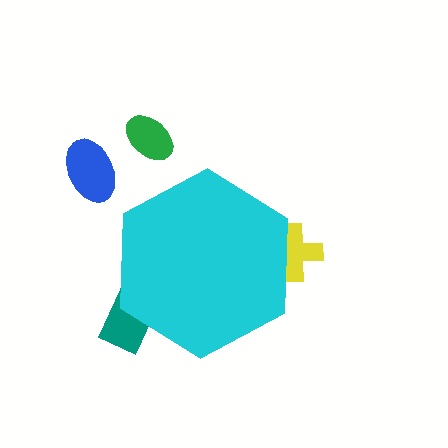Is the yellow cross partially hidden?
Yes, the yellow cross is partially hidden behind the cyan hexagon.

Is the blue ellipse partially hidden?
No, the blue ellipse is fully visible.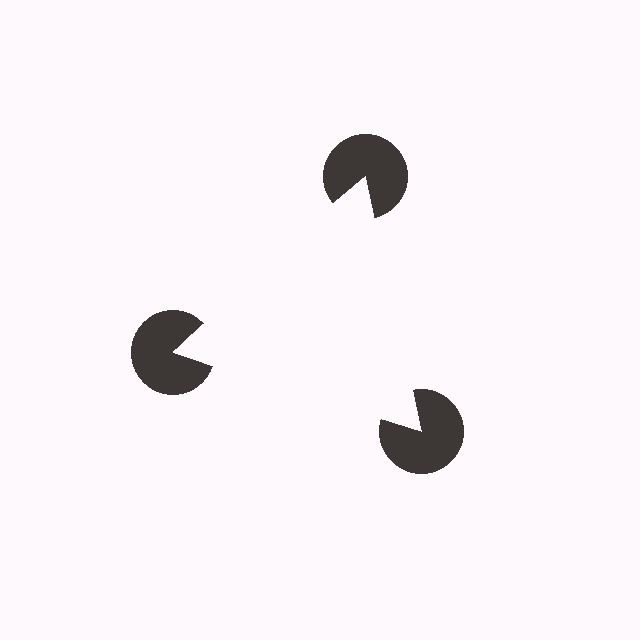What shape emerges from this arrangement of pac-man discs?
An illusory triangle — its edges are inferred from the aligned wedge cuts in the pac-man discs, not physically drawn.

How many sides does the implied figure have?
3 sides.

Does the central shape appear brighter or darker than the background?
It typically appears slightly brighter than the background, even though no actual brightness change is drawn.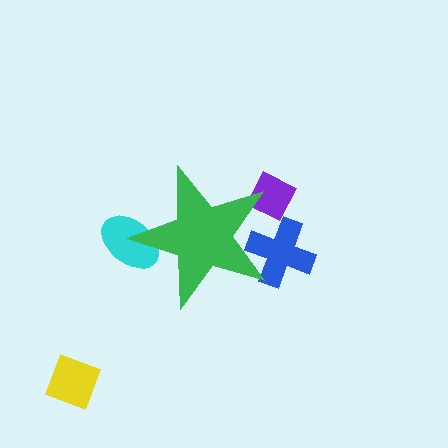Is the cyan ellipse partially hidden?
Yes, the cyan ellipse is partially hidden behind the green star.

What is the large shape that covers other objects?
A green star.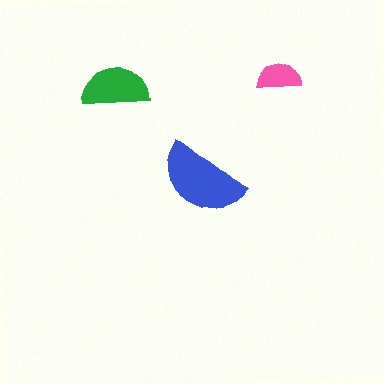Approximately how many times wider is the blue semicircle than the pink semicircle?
About 2 times wider.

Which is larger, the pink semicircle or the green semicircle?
The green one.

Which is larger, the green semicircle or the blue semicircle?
The blue one.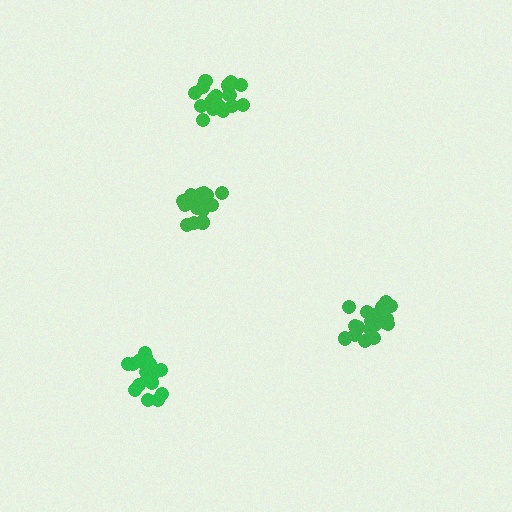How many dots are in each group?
Group 1: 20 dots, Group 2: 19 dots, Group 3: 18 dots, Group 4: 20 dots (77 total).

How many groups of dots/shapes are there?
There are 4 groups.